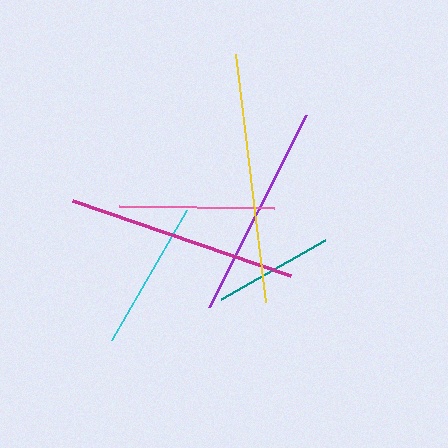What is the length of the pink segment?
The pink segment is approximately 156 pixels long.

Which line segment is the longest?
The yellow line is the longest at approximately 250 pixels.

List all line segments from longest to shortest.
From longest to shortest: yellow, magenta, purple, pink, cyan, teal.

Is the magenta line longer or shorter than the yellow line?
The yellow line is longer than the magenta line.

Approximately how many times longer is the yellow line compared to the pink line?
The yellow line is approximately 1.6 times the length of the pink line.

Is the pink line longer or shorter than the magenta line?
The magenta line is longer than the pink line.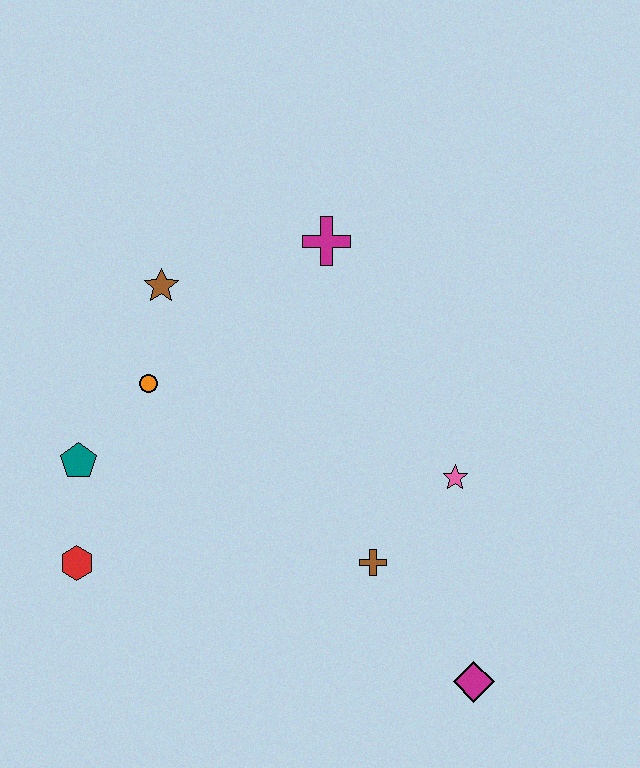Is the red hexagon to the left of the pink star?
Yes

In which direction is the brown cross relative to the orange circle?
The brown cross is to the right of the orange circle.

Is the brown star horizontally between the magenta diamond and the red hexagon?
Yes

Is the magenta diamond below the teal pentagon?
Yes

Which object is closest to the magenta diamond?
The brown cross is closest to the magenta diamond.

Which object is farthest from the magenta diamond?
The brown star is farthest from the magenta diamond.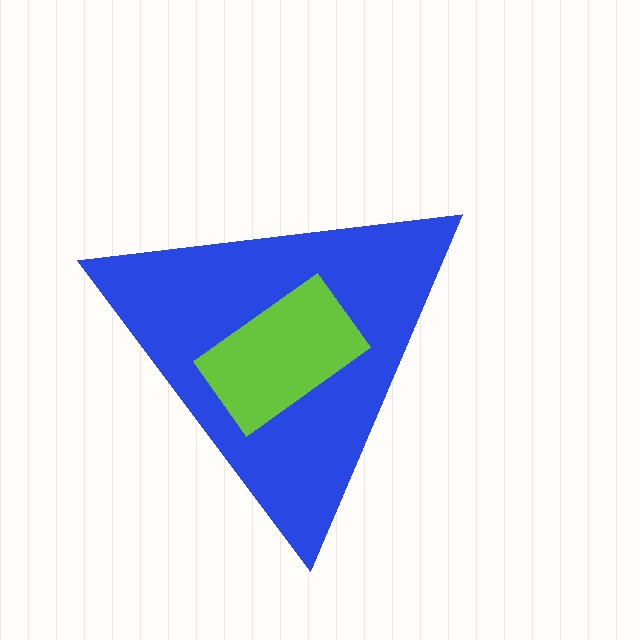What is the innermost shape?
The lime rectangle.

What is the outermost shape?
The blue triangle.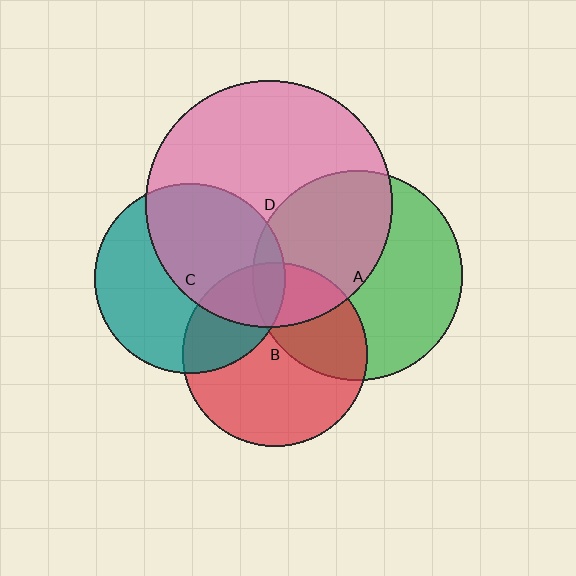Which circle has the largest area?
Circle D (pink).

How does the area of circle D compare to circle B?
Approximately 1.8 times.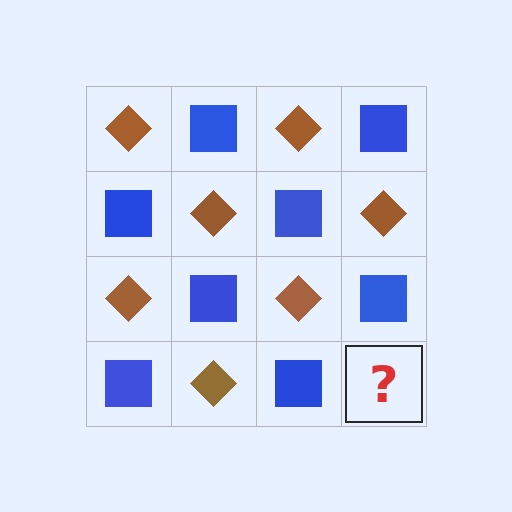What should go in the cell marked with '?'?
The missing cell should contain a brown diamond.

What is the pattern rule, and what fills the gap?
The rule is that it alternates brown diamond and blue square in a checkerboard pattern. The gap should be filled with a brown diamond.